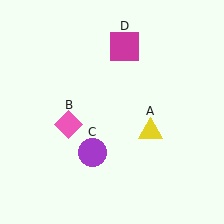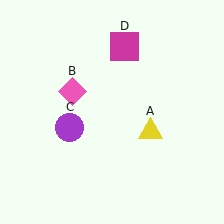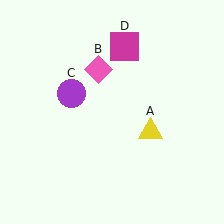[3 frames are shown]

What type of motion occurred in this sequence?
The pink diamond (object B), purple circle (object C) rotated clockwise around the center of the scene.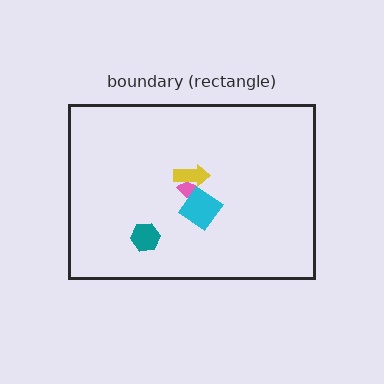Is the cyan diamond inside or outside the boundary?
Inside.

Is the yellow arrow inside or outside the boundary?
Inside.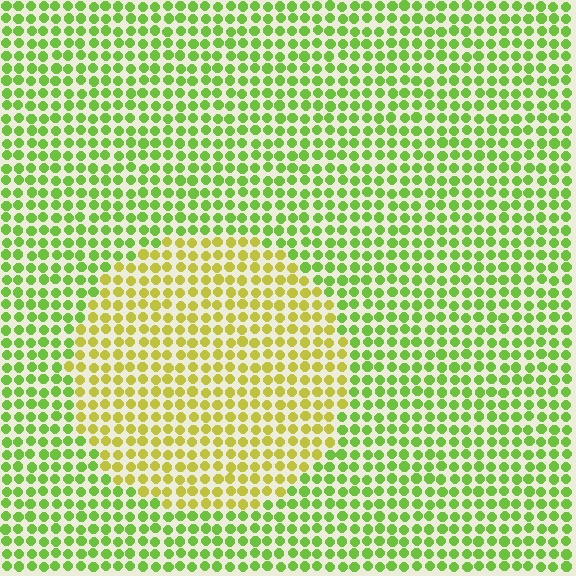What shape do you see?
I see a circle.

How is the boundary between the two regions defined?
The boundary is defined purely by a slight shift in hue (about 37 degrees). Spacing, size, and orientation are identical on both sides.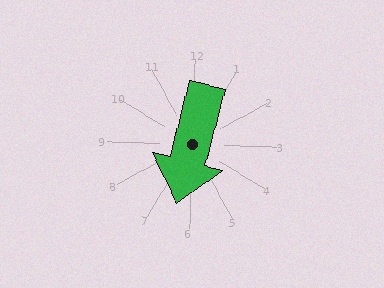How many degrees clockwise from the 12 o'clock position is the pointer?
Approximately 193 degrees.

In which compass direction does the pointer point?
South.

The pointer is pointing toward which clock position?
Roughly 6 o'clock.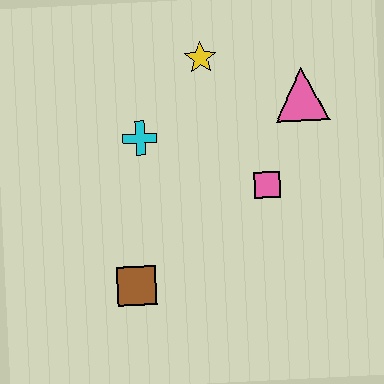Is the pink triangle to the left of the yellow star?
No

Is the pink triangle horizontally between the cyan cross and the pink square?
No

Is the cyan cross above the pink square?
Yes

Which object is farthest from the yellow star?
The brown square is farthest from the yellow star.